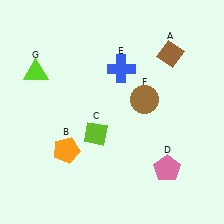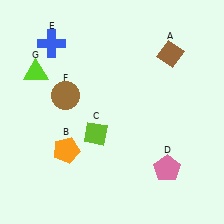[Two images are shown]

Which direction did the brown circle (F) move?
The brown circle (F) moved left.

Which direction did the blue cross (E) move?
The blue cross (E) moved left.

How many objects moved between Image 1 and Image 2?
2 objects moved between the two images.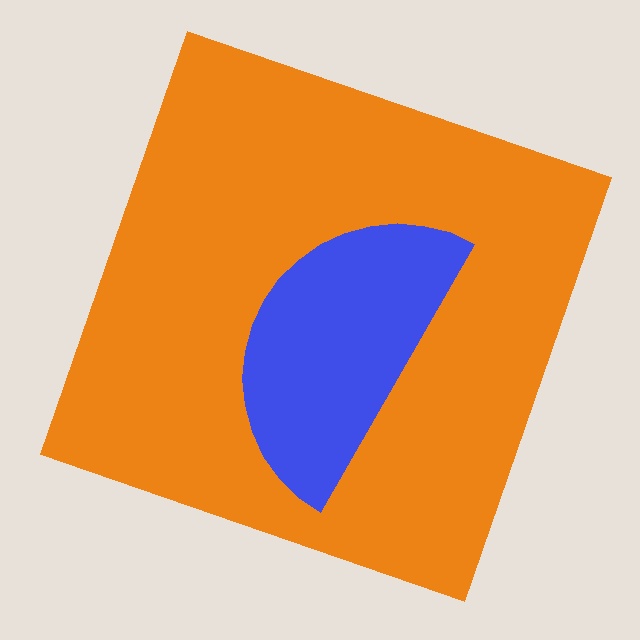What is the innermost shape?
The blue semicircle.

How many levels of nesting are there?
2.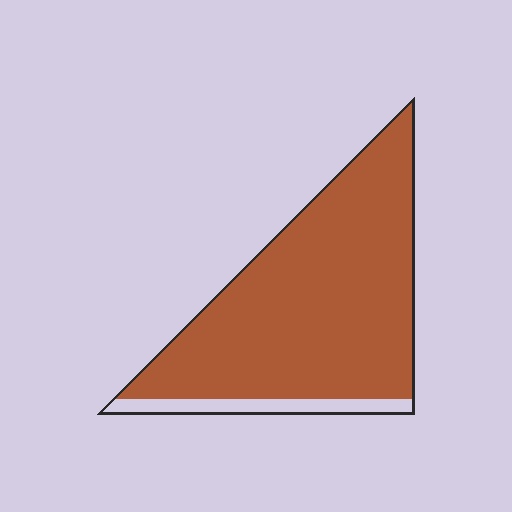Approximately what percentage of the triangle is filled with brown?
Approximately 90%.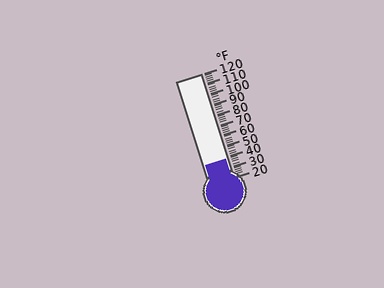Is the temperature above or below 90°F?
The temperature is below 90°F.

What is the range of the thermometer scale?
The thermometer scale ranges from 20°F to 120°F.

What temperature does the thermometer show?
The thermometer shows approximately 38°F.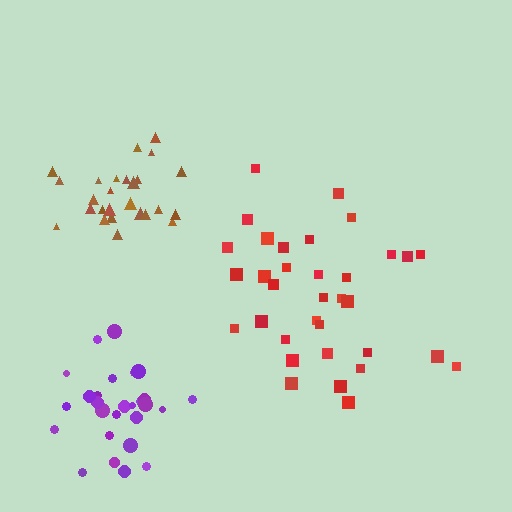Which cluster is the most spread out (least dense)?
Red.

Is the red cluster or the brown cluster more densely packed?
Brown.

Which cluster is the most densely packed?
Brown.